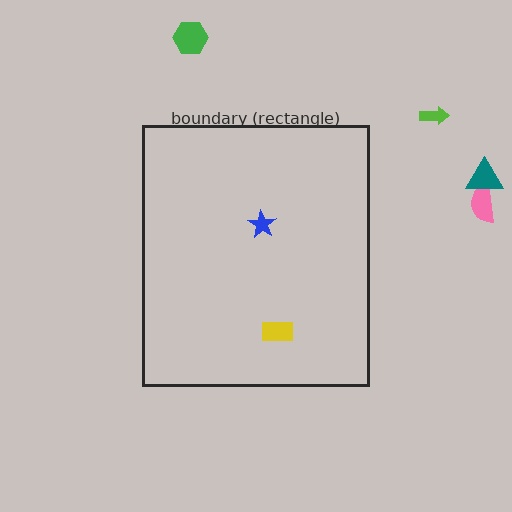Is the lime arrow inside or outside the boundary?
Outside.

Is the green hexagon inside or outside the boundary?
Outside.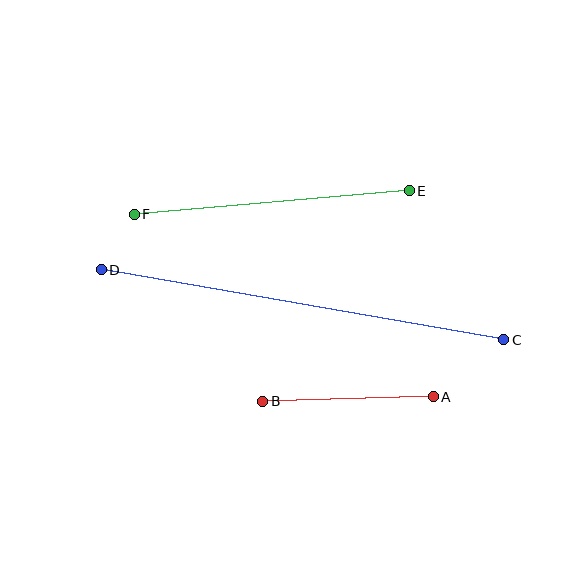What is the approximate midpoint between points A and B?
The midpoint is at approximately (348, 399) pixels.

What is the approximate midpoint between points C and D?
The midpoint is at approximately (303, 305) pixels.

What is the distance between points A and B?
The distance is approximately 171 pixels.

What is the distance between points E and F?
The distance is approximately 276 pixels.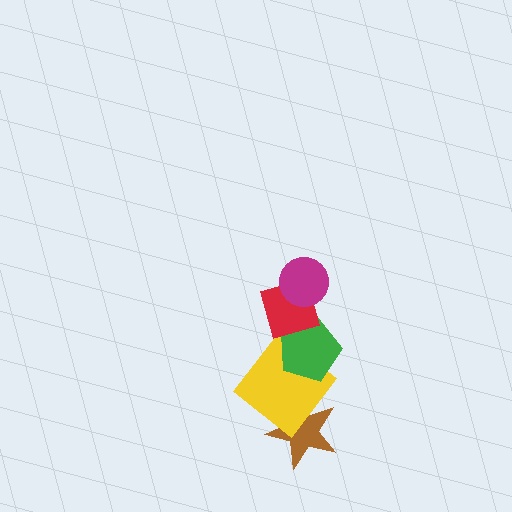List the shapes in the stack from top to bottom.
From top to bottom: the magenta circle, the red diamond, the green pentagon, the yellow diamond, the brown star.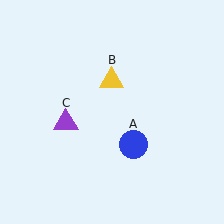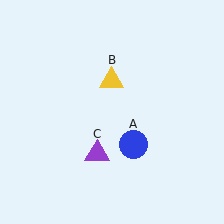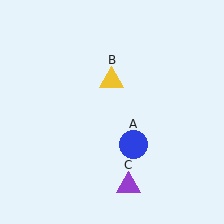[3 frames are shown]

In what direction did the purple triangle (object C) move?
The purple triangle (object C) moved down and to the right.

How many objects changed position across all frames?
1 object changed position: purple triangle (object C).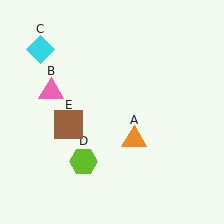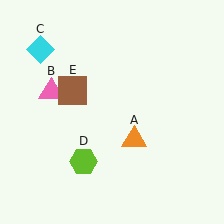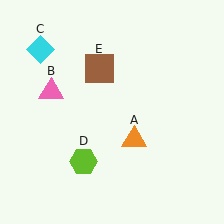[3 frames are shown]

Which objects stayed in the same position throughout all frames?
Orange triangle (object A) and pink triangle (object B) and cyan diamond (object C) and lime hexagon (object D) remained stationary.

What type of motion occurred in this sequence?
The brown square (object E) rotated clockwise around the center of the scene.